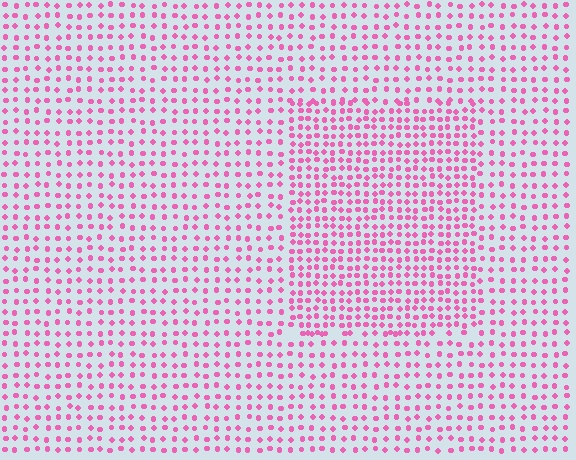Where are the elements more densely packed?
The elements are more densely packed inside the rectangle boundary.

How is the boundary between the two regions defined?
The boundary is defined by a change in element density (approximately 1.7x ratio). All elements are the same color, size, and shape.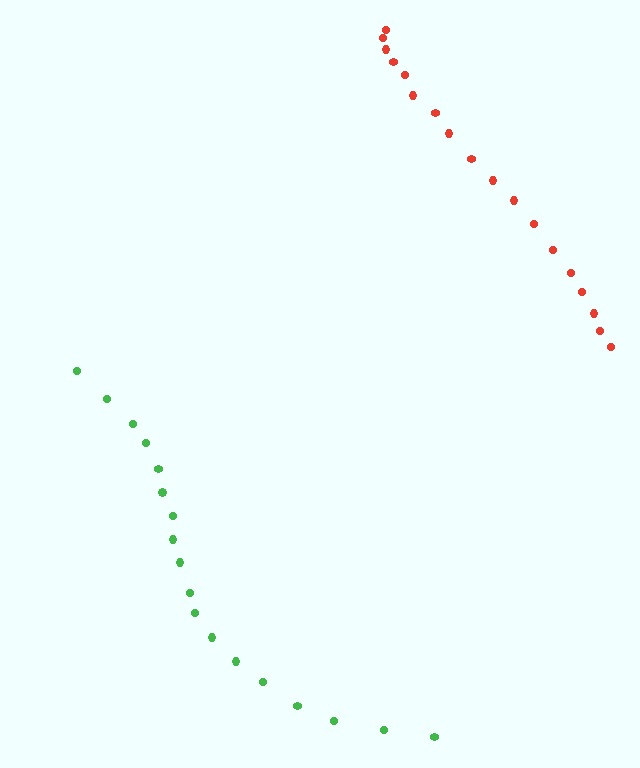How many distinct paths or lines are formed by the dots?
There are 2 distinct paths.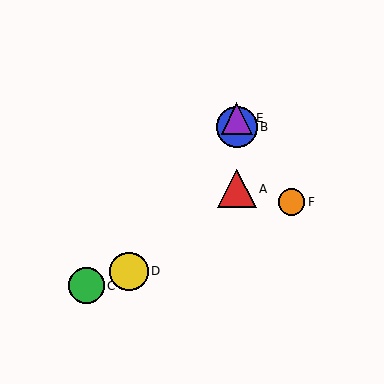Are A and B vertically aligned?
Yes, both are at x≈237.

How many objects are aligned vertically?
3 objects (A, B, E) are aligned vertically.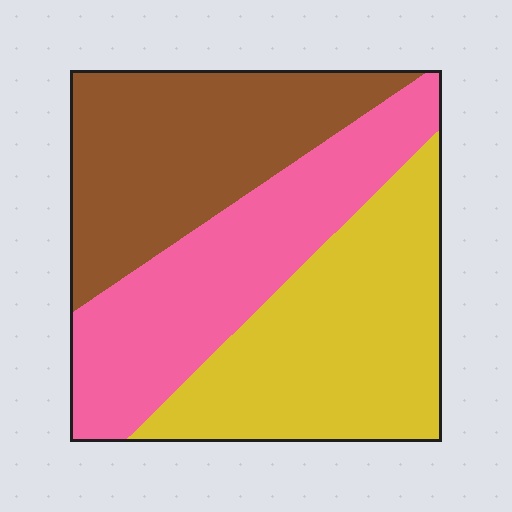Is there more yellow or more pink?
Yellow.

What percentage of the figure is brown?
Brown covers 32% of the figure.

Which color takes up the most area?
Yellow, at roughly 35%.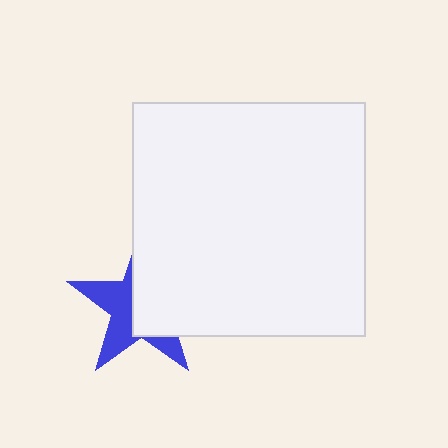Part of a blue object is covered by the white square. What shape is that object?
It is a star.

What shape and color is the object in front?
The object in front is a white square.